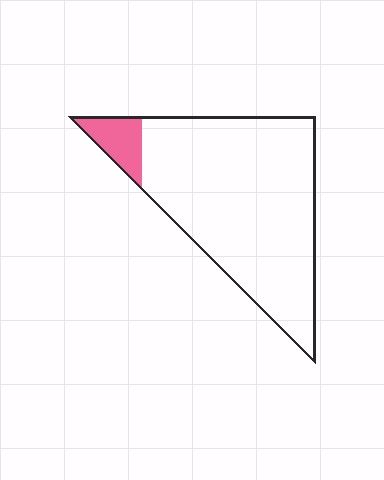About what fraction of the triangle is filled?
About one tenth (1/10).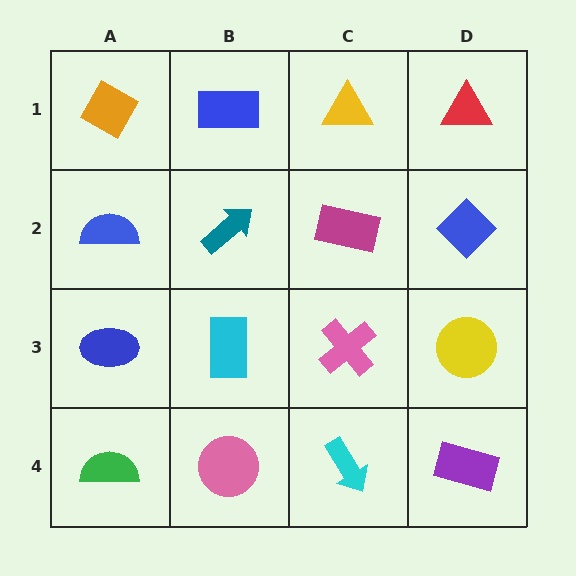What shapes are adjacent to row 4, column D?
A yellow circle (row 3, column D), a cyan arrow (row 4, column C).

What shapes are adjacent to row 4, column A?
A blue ellipse (row 3, column A), a pink circle (row 4, column B).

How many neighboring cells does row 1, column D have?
2.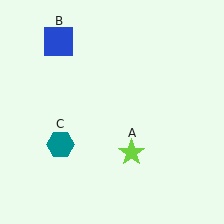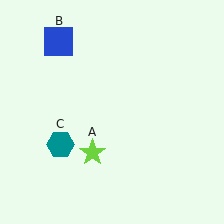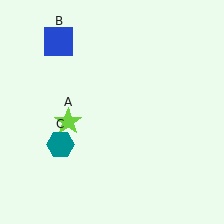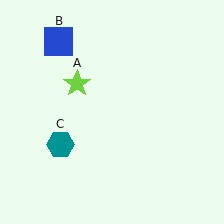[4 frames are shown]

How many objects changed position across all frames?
1 object changed position: lime star (object A).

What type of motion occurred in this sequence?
The lime star (object A) rotated clockwise around the center of the scene.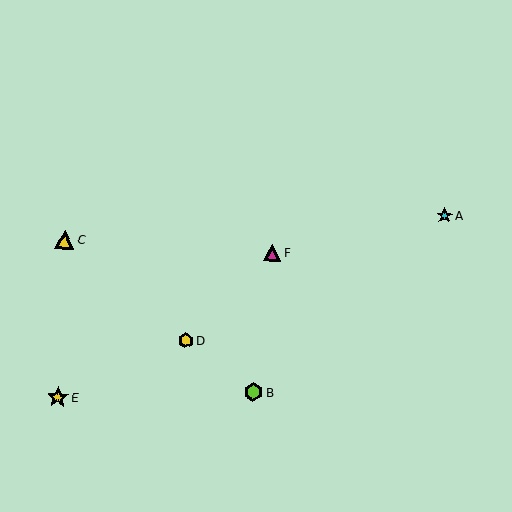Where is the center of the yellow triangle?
The center of the yellow triangle is at (65, 240).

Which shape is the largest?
The yellow star (labeled E) is the largest.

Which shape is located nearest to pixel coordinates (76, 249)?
The yellow triangle (labeled C) at (65, 240) is nearest to that location.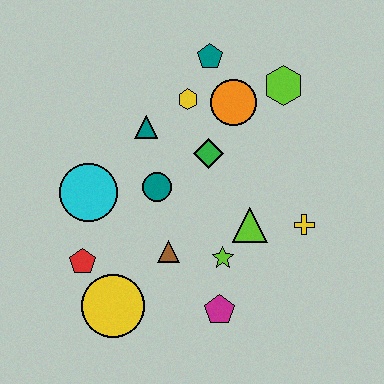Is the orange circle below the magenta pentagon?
No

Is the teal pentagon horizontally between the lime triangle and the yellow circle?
Yes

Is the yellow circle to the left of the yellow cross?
Yes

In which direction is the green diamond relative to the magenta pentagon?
The green diamond is above the magenta pentagon.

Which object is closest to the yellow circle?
The red pentagon is closest to the yellow circle.